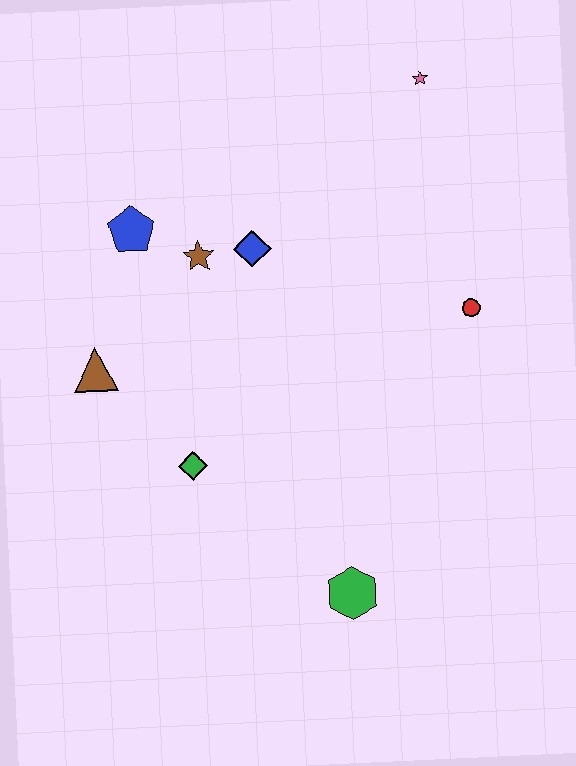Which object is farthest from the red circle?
The brown triangle is farthest from the red circle.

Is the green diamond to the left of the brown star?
Yes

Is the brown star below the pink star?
Yes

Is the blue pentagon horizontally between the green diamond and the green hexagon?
No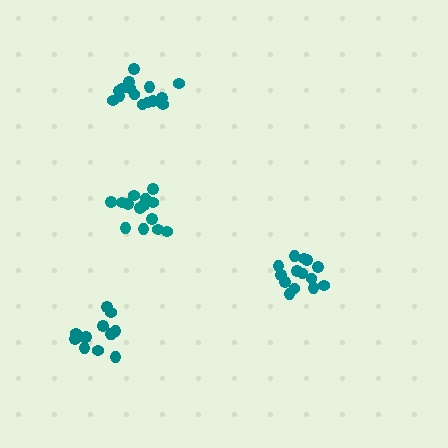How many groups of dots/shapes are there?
There are 4 groups.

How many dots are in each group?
Group 1: 13 dots, Group 2: 14 dots, Group 3: 14 dots, Group 4: 15 dots (56 total).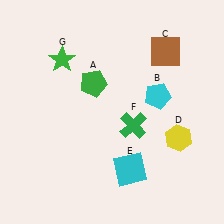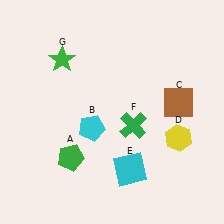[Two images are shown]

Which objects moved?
The objects that moved are: the green pentagon (A), the cyan pentagon (B), the brown square (C).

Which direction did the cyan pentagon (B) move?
The cyan pentagon (B) moved left.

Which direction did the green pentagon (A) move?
The green pentagon (A) moved down.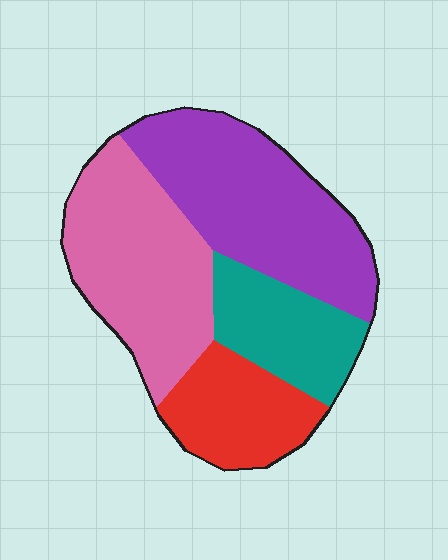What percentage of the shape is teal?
Teal takes up about one sixth (1/6) of the shape.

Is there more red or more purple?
Purple.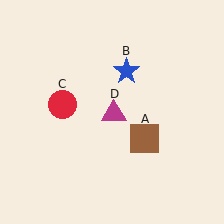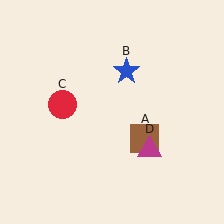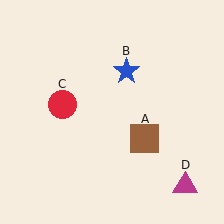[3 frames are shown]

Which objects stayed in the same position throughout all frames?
Brown square (object A) and blue star (object B) and red circle (object C) remained stationary.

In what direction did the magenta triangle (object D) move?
The magenta triangle (object D) moved down and to the right.